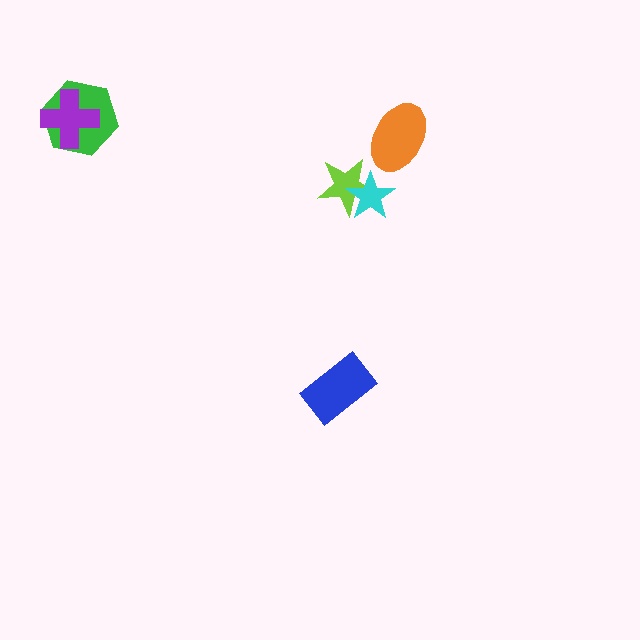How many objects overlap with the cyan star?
1 object overlaps with the cyan star.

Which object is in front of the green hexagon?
The purple cross is in front of the green hexagon.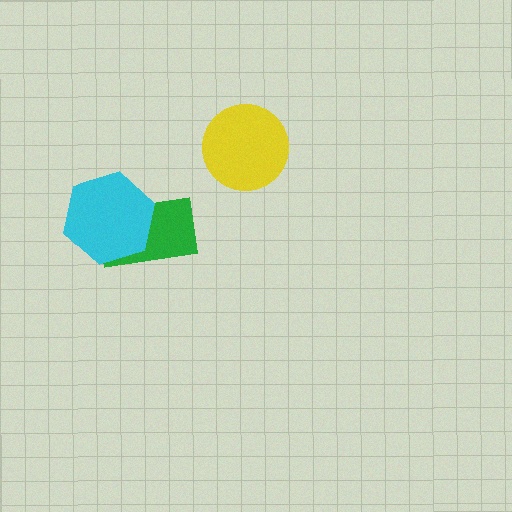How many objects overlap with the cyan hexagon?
1 object overlaps with the cyan hexagon.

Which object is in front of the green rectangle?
The cyan hexagon is in front of the green rectangle.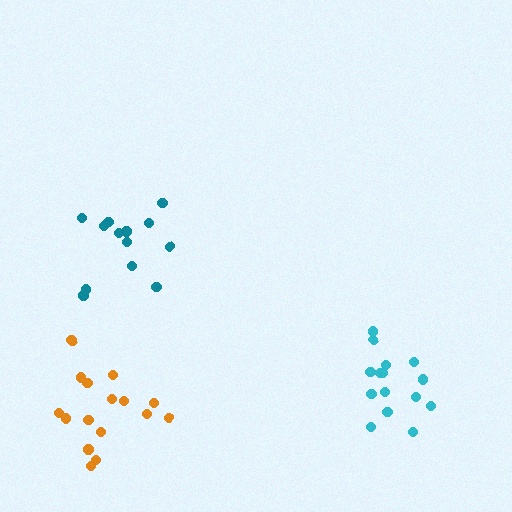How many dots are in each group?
Group 1: 14 dots, Group 2: 15 dots, Group 3: 16 dots (45 total).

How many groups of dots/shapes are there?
There are 3 groups.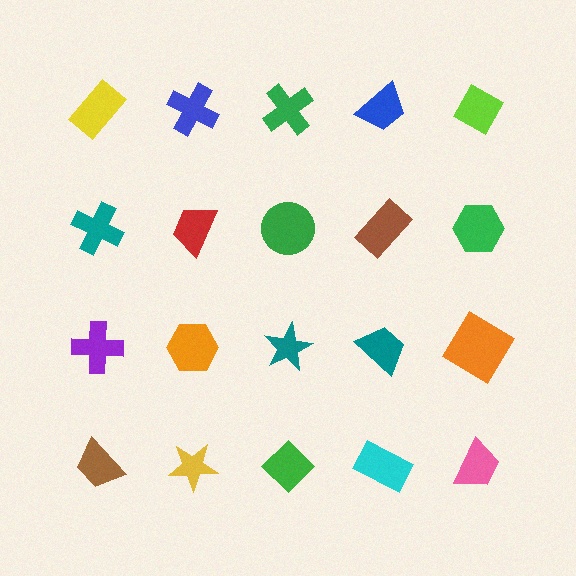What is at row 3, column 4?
A teal trapezoid.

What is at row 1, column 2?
A blue cross.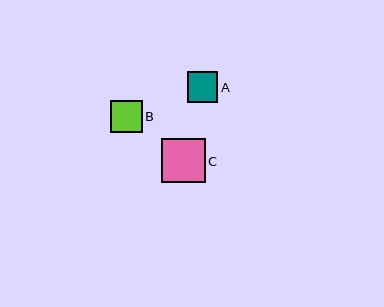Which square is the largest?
Square C is the largest with a size of approximately 44 pixels.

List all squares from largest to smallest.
From largest to smallest: C, B, A.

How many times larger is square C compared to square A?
Square C is approximately 1.4 times the size of square A.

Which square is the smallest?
Square A is the smallest with a size of approximately 31 pixels.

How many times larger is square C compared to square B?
Square C is approximately 1.4 times the size of square B.